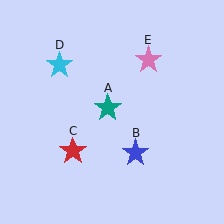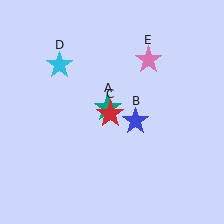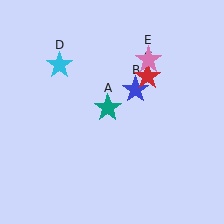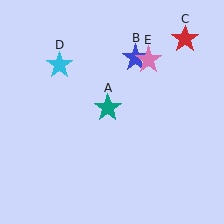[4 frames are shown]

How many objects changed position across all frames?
2 objects changed position: blue star (object B), red star (object C).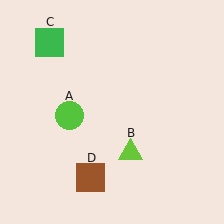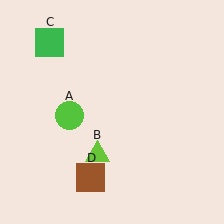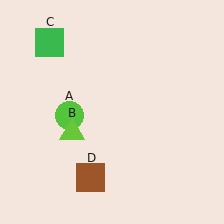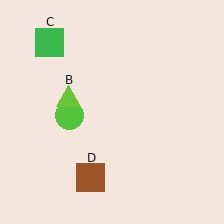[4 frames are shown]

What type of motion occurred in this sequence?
The lime triangle (object B) rotated clockwise around the center of the scene.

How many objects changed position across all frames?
1 object changed position: lime triangle (object B).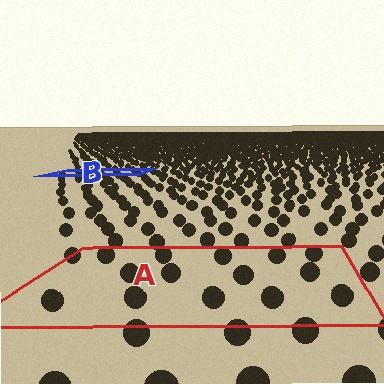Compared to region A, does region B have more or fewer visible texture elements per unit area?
Region B has more texture elements per unit area — they are packed more densely because it is farther away.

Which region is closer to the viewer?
Region A is closer. The texture elements there are larger and more spread out.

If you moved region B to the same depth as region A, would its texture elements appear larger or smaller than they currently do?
They would appear larger. At a closer depth, the same texture elements are projected at a bigger on-screen size.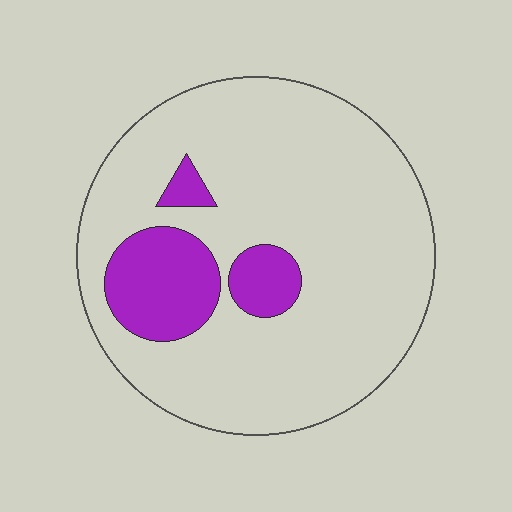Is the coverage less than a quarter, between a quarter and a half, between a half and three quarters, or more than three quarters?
Less than a quarter.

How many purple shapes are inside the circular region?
3.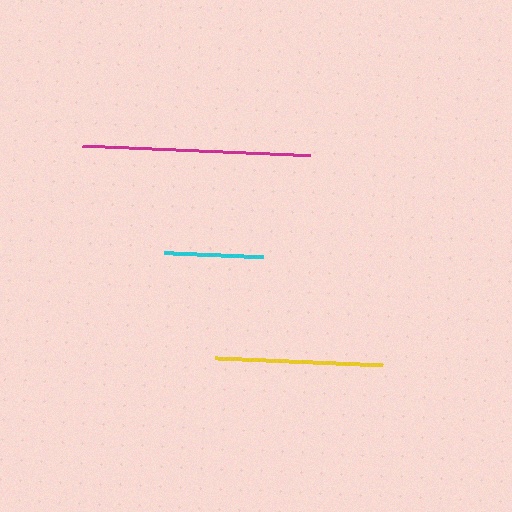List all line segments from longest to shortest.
From longest to shortest: magenta, yellow, cyan.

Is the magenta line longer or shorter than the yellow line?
The magenta line is longer than the yellow line.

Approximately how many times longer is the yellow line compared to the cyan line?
The yellow line is approximately 1.7 times the length of the cyan line.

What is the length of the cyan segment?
The cyan segment is approximately 99 pixels long.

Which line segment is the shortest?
The cyan line is the shortest at approximately 99 pixels.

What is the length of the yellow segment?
The yellow segment is approximately 168 pixels long.